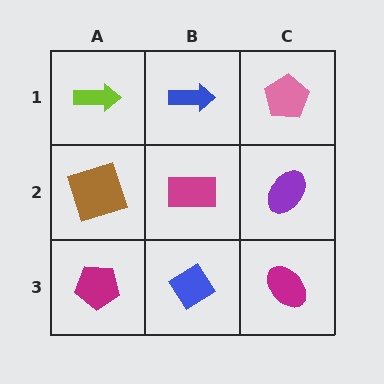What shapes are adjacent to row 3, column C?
A purple ellipse (row 2, column C), a blue diamond (row 3, column B).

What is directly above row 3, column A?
A brown square.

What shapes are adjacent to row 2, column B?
A blue arrow (row 1, column B), a blue diamond (row 3, column B), a brown square (row 2, column A), a purple ellipse (row 2, column C).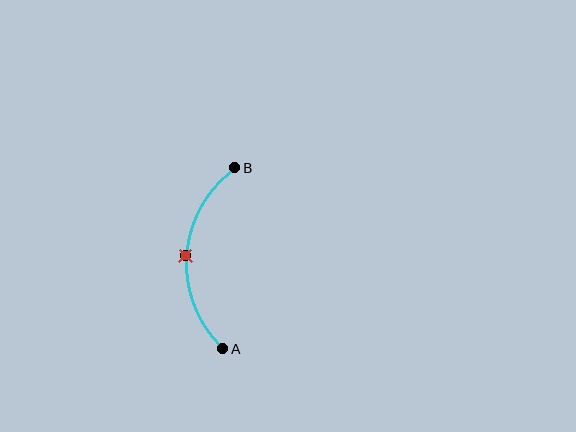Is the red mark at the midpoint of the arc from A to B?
Yes. The red mark lies on the arc at equal arc-length from both A and B — it is the arc midpoint.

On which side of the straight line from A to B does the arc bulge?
The arc bulges to the left of the straight line connecting A and B.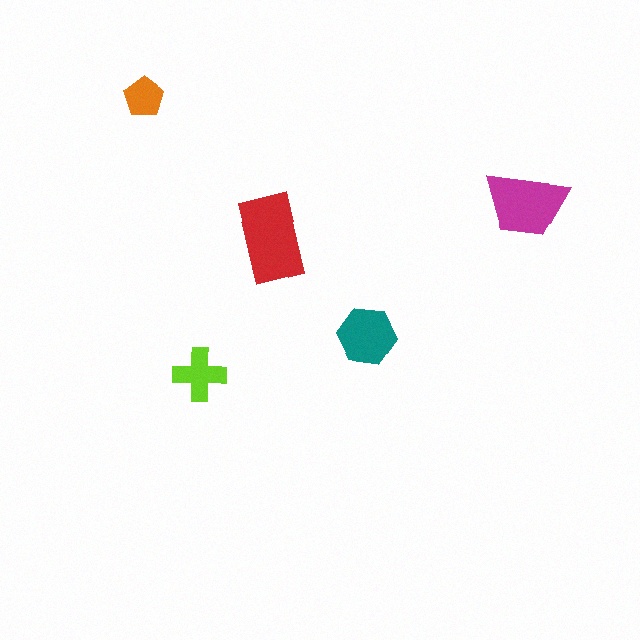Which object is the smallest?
The orange pentagon.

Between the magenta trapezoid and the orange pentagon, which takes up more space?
The magenta trapezoid.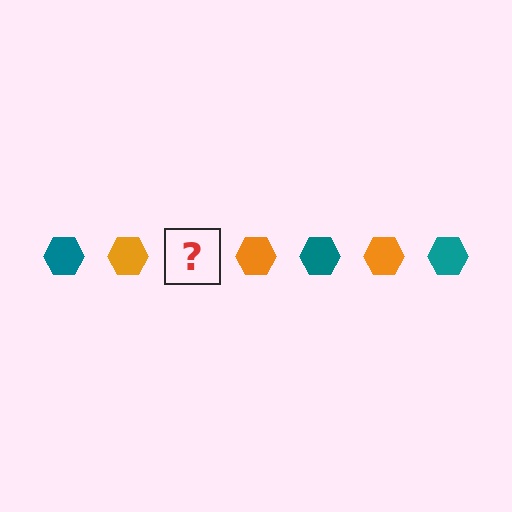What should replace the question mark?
The question mark should be replaced with a teal hexagon.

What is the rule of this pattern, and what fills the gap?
The rule is that the pattern cycles through teal, orange hexagons. The gap should be filled with a teal hexagon.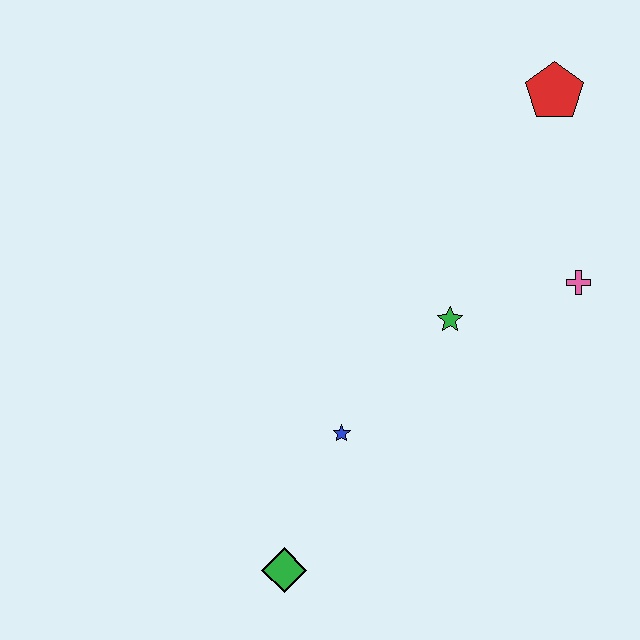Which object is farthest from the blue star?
The red pentagon is farthest from the blue star.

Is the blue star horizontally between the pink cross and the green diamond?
Yes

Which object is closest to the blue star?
The green diamond is closest to the blue star.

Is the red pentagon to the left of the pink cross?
Yes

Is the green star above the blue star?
Yes